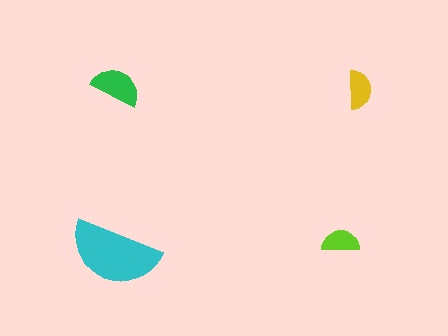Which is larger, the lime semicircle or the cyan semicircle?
The cyan one.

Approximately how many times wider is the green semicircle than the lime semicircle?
About 1.5 times wider.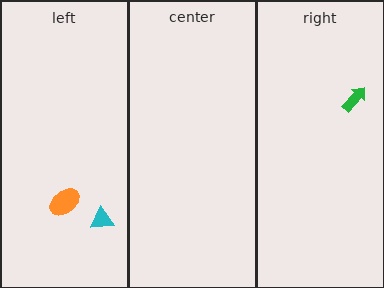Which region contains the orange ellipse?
The left region.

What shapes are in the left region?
The orange ellipse, the cyan triangle.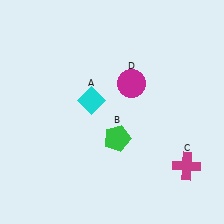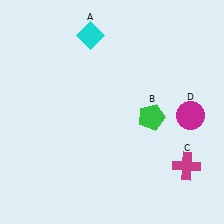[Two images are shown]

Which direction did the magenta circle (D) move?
The magenta circle (D) moved right.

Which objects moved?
The objects that moved are: the cyan diamond (A), the green pentagon (B), the magenta circle (D).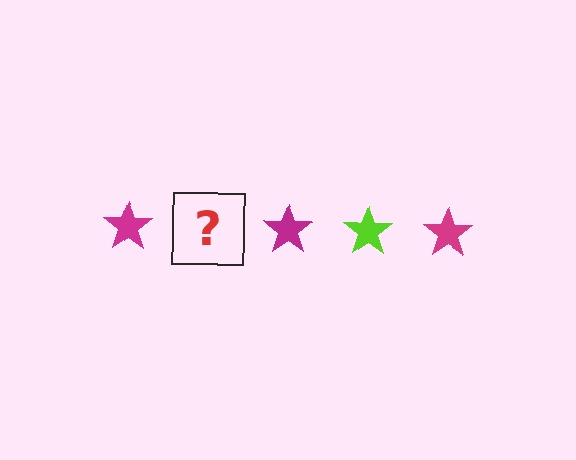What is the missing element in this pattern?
The missing element is a lime star.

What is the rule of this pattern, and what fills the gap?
The rule is that the pattern cycles through magenta, lime stars. The gap should be filled with a lime star.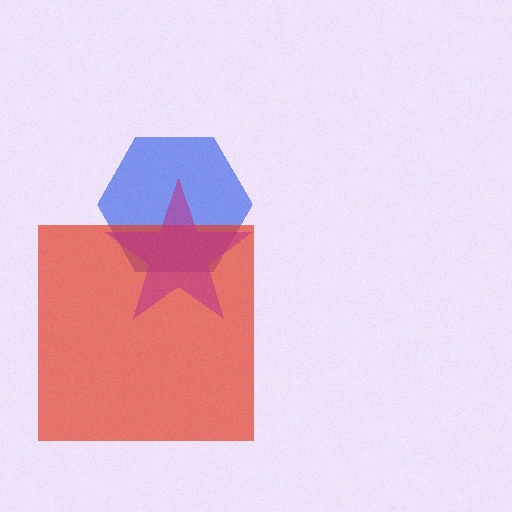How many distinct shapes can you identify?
There are 3 distinct shapes: a blue hexagon, a red square, a magenta star.